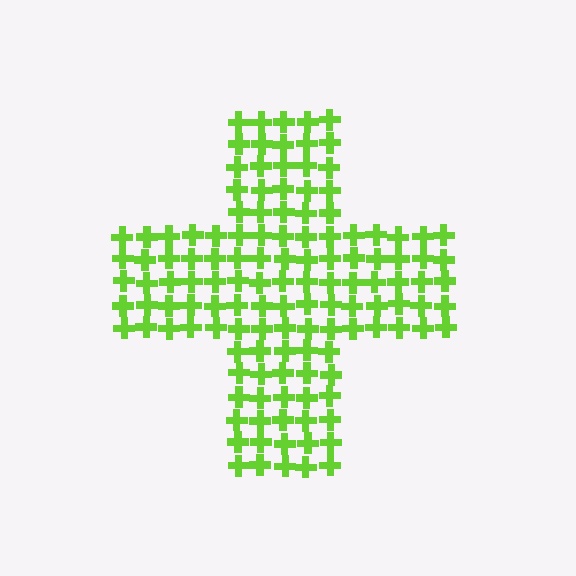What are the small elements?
The small elements are crosses.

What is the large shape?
The large shape is a cross.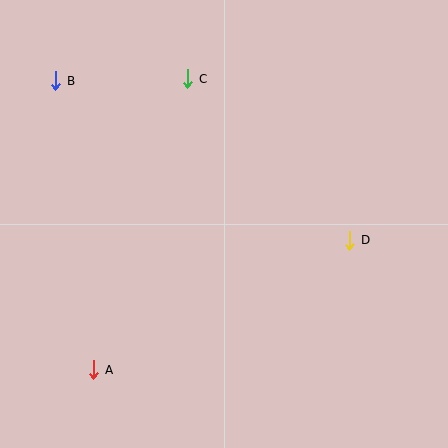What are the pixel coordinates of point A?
Point A is at (94, 370).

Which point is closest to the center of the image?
Point D at (350, 240) is closest to the center.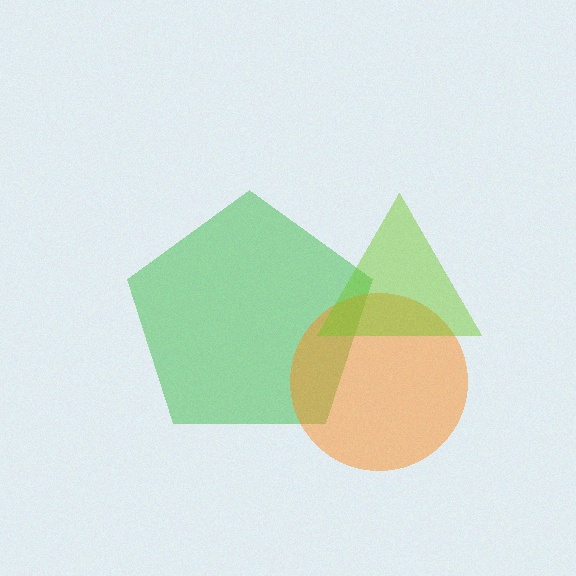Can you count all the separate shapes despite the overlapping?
Yes, there are 3 separate shapes.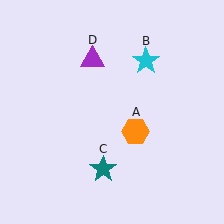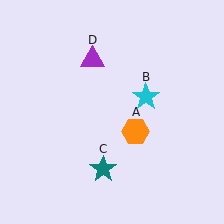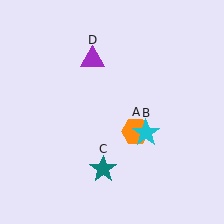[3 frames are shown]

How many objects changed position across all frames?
1 object changed position: cyan star (object B).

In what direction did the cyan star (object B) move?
The cyan star (object B) moved down.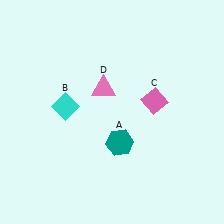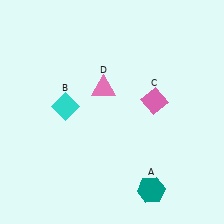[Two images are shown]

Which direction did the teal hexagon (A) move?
The teal hexagon (A) moved down.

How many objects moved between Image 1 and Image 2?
1 object moved between the two images.